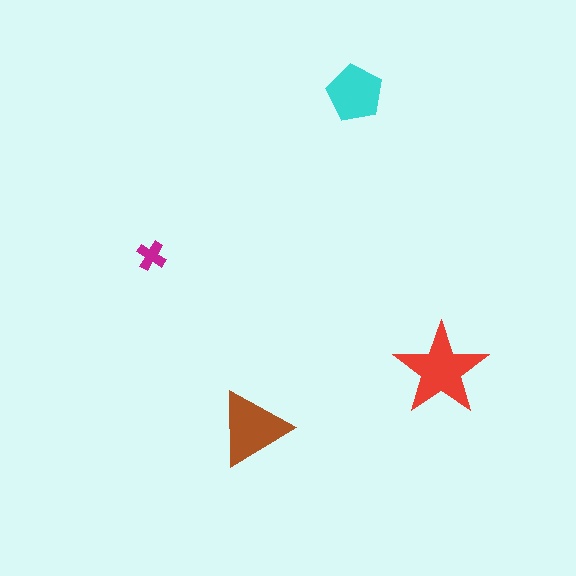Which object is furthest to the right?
The red star is rightmost.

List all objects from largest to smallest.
The red star, the brown triangle, the cyan pentagon, the magenta cross.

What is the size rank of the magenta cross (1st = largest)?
4th.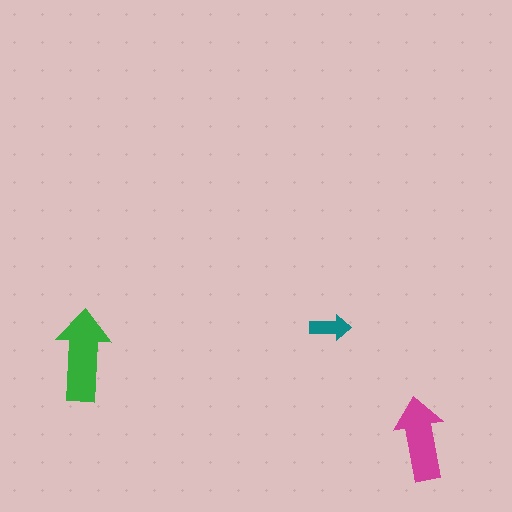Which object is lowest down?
The magenta arrow is bottommost.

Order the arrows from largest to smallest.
the green one, the magenta one, the teal one.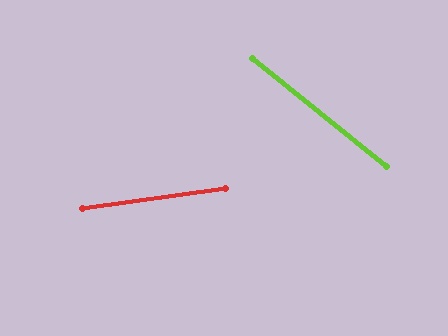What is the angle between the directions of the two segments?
Approximately 46 degrees.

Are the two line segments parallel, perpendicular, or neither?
Neither parallel nor perpendicular — they differ by about 46°.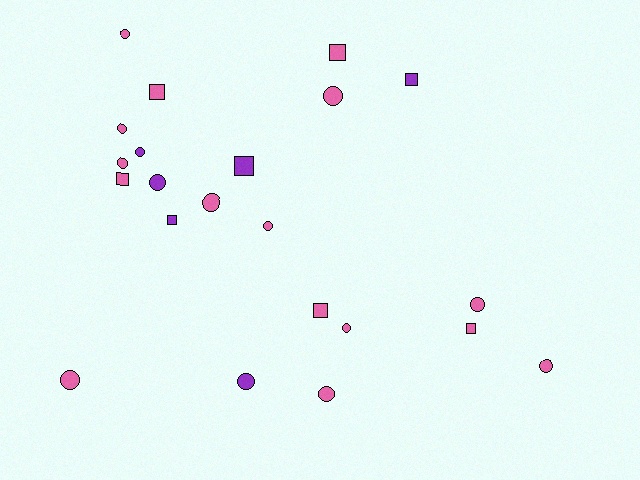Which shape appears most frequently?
Circle, with 14 objects.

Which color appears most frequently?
Pink, with 16 objects.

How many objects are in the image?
There are 22 objects.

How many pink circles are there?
There are 11 pink circles.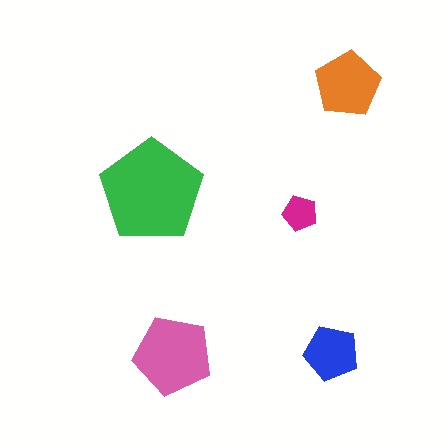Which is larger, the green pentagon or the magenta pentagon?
The green one.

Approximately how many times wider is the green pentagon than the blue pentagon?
About 2 times wider.